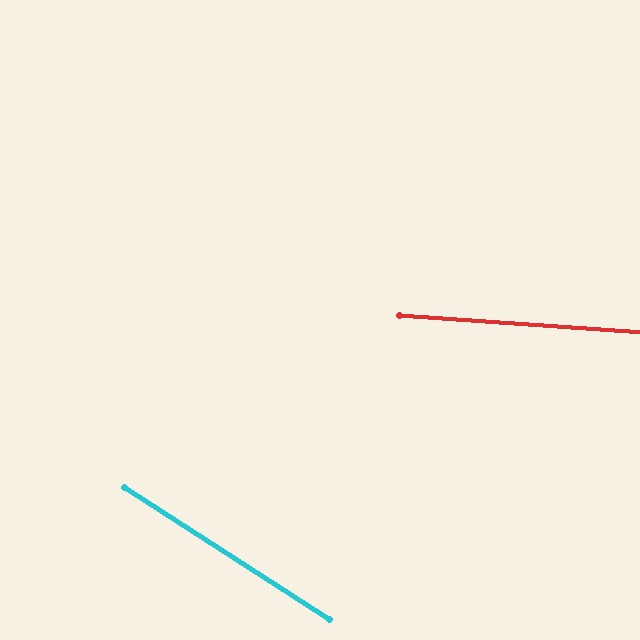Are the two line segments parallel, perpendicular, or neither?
Neither parallel nor perpendicular — they differ by about 28°.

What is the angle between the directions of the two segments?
Approximately 28 degrees.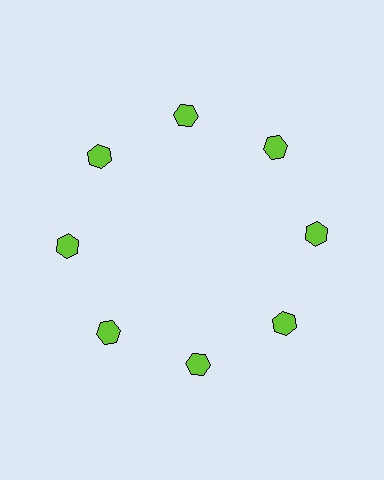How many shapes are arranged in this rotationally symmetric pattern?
There are 8 shapes, arranged in 8 groups of 1.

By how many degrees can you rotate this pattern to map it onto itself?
The pattern maps onto itself every 45 degrees of rotation.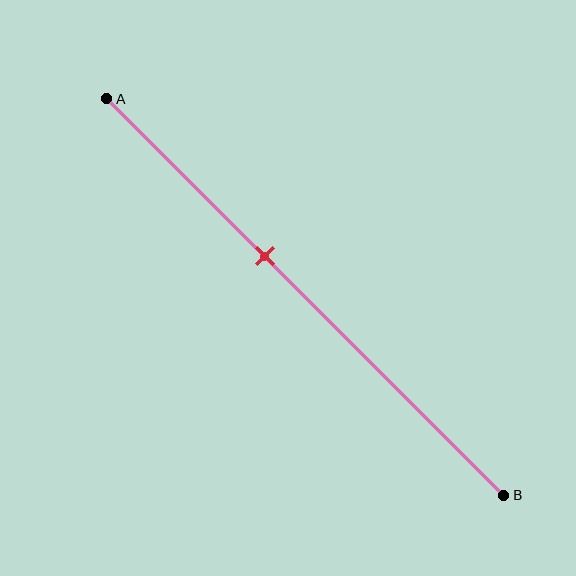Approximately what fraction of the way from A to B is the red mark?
The red mark is approximately 40% of the way from A to B.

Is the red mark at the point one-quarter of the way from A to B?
No, the mark is at about 40% from A, not at the 25% one-quarter point.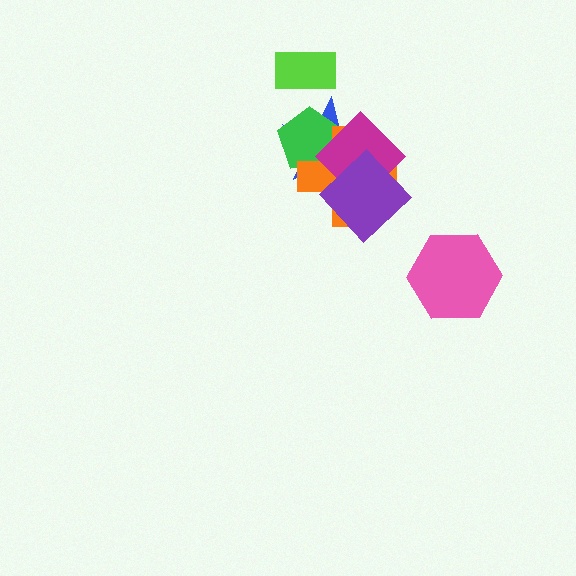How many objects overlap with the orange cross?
4 objects overlap with the orange cross.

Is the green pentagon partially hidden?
Yes, it is partially covered by another shape.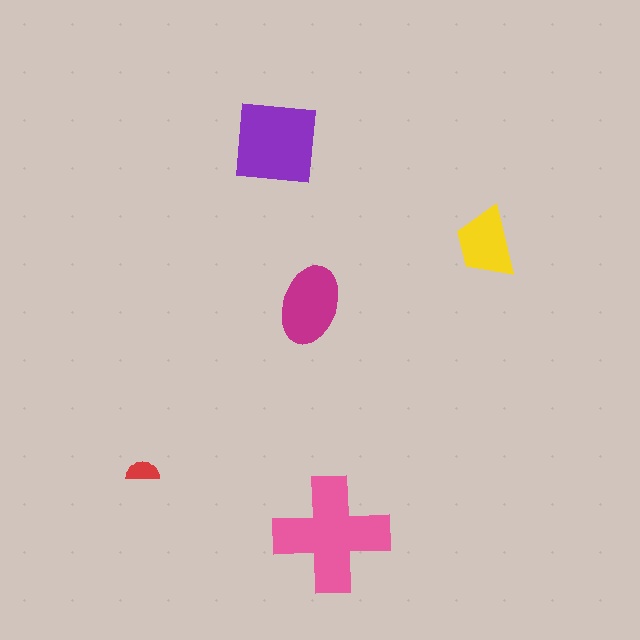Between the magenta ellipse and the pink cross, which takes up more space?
The pink cross.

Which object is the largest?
The pink cross.